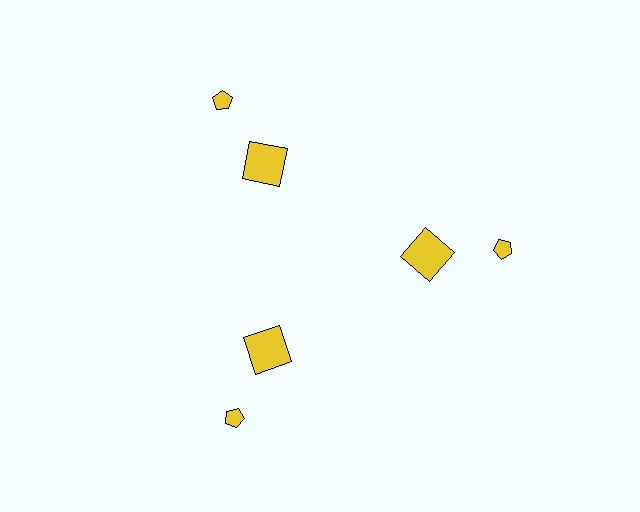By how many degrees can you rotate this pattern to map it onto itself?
The pattern maps onto itself every 120 degrees of rotation.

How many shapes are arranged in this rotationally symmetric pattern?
There are 6 shapes, arranged in 3 groups of 2.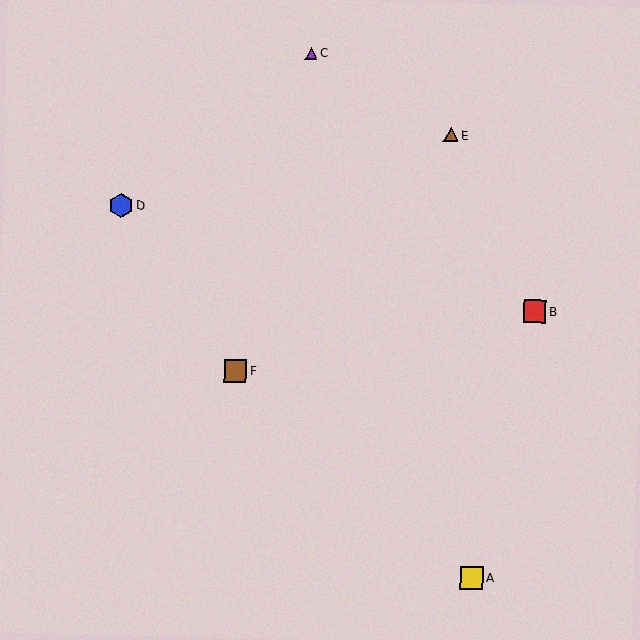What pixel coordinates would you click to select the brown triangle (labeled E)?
Click at (451, 135) to select the brown triangle E.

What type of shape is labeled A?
Shape A is a yellow square.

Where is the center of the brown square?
The center of the brown square is at (235, 371).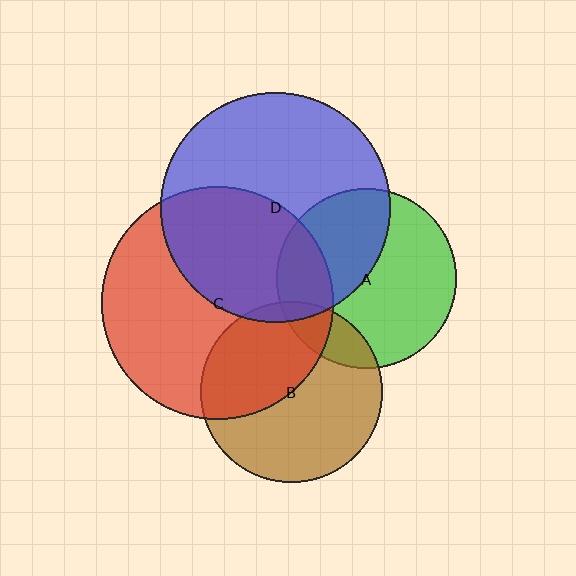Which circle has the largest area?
Circle C (red).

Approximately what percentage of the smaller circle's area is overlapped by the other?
Approximately 5%.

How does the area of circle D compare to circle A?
Approximately 1.6 times.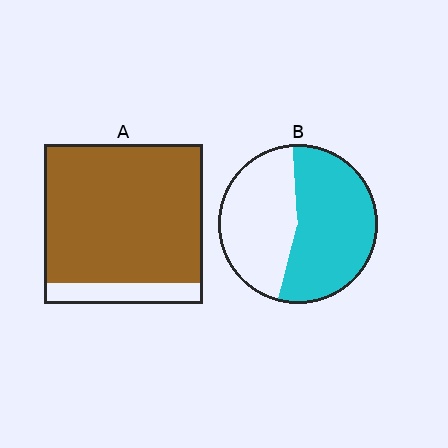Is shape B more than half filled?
Yes.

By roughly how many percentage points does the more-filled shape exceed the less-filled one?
By roughly 30 percentage points (A over B).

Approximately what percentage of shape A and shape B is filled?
A is approximately 85% and B is approximately 55%.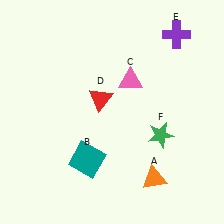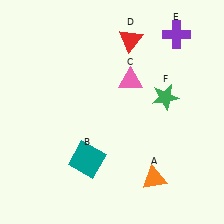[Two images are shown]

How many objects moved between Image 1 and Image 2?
2 objects moved between the two images.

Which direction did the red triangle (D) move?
The red triangle (D) moved up.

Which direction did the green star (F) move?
The green star (F) moved up.